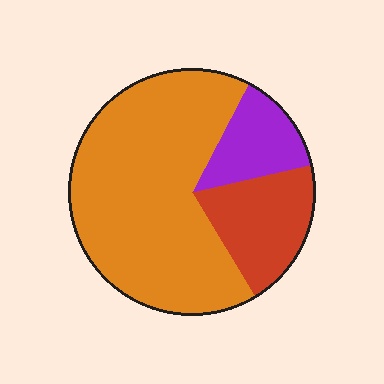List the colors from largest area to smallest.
From largest to smallest: orange, red, purple.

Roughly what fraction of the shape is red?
Red covers 20% of the shape.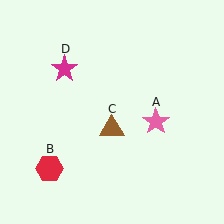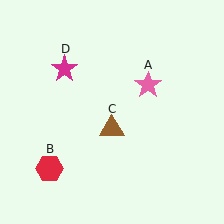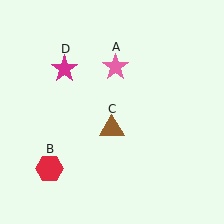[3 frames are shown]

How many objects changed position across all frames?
1 object changed position: pink star (object A).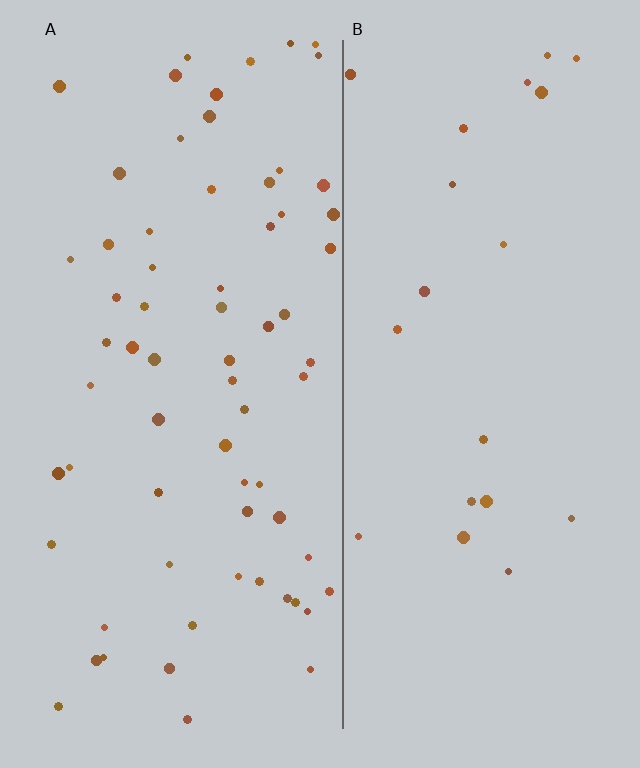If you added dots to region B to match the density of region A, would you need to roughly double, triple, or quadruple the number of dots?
Approximately triple.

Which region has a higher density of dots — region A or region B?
A (the left).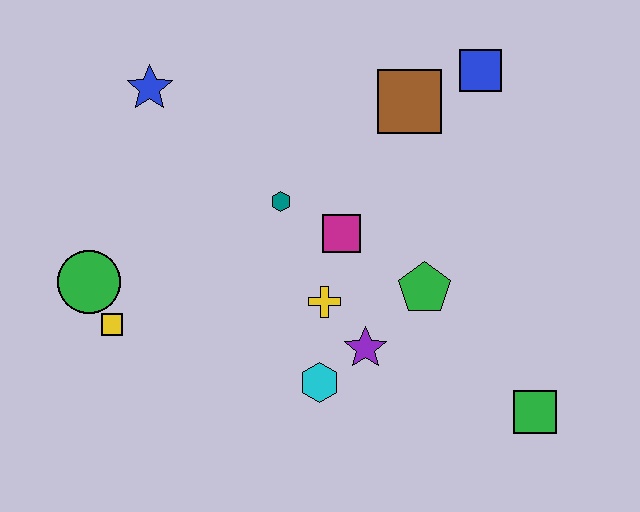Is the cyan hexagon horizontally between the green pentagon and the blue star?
Yes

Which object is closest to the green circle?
The yellow square is closest to the green circle.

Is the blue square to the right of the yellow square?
Yes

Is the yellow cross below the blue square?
Yes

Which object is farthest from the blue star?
The green square is farthest from the blue star.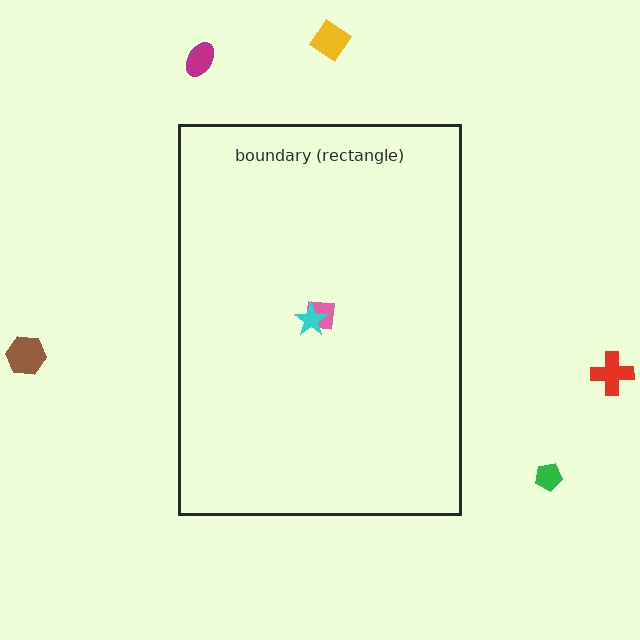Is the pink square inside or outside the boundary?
Inside.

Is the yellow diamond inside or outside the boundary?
Outside.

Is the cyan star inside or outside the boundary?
Inside.